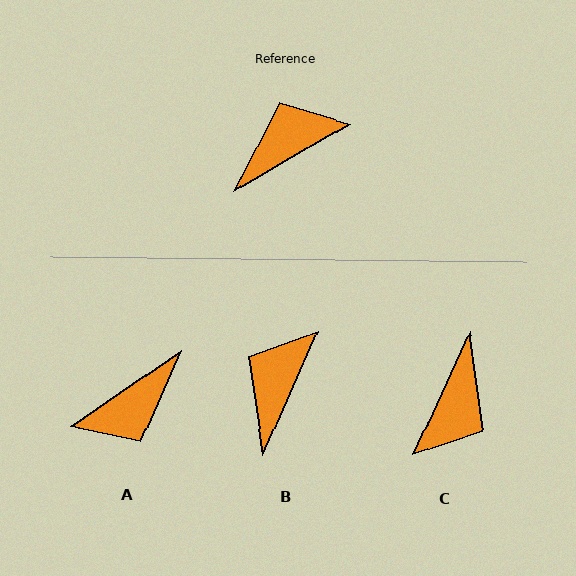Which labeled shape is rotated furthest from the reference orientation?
A, about 176 degrees away.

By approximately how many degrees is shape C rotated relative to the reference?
Approximately 145 degrees clockwise.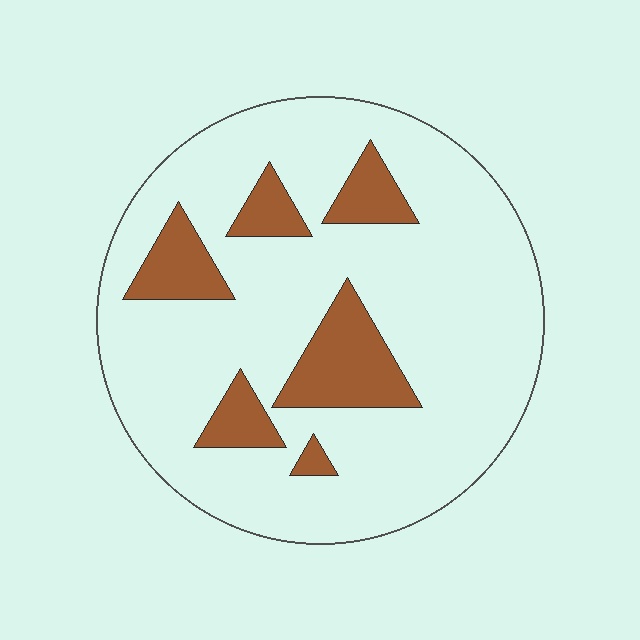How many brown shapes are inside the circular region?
6.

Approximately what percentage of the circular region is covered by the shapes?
Approximately 20%.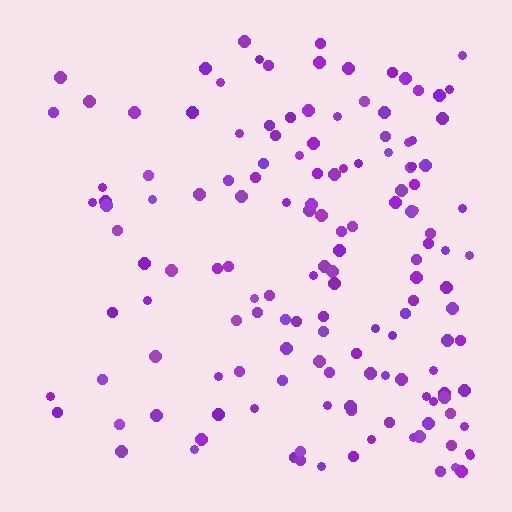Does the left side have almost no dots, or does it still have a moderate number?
Still a moderate number, just noticeably fewer than the right.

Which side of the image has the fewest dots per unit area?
The left.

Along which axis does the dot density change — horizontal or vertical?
Horizontal.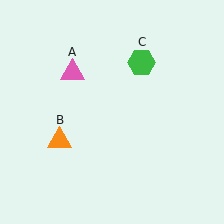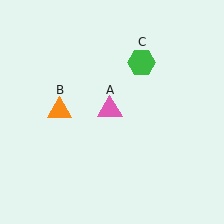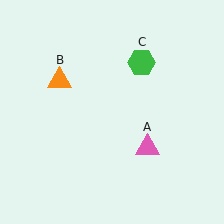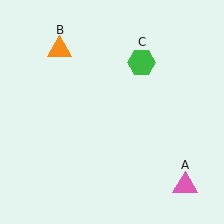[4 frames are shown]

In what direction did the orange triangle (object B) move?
The orange triangle (object B) moved up.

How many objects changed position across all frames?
2 objects changed position: pink triangle (object A), orange triangle (object B).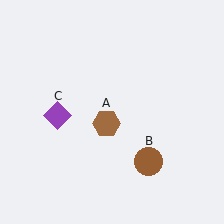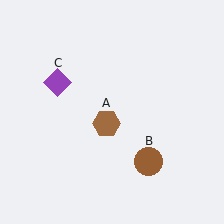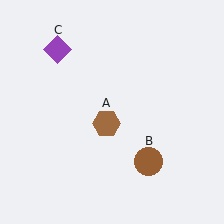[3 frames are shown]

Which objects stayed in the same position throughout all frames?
Brown hexagon (object A) and brown circle (object B) remained stationary.